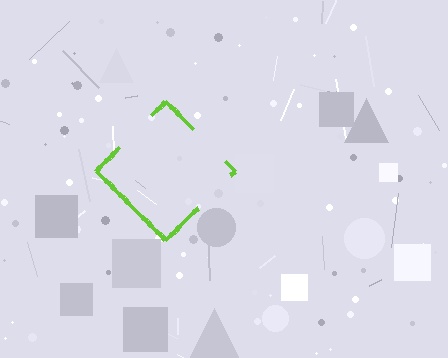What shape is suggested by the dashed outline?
The dashed outline suggests a diamond.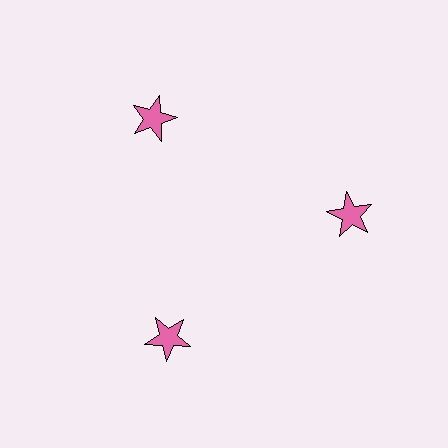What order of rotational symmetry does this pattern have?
This pattern has 3-fold rotational symmetry.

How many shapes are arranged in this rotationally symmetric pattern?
There are 3 shapes, arranged in 3 groups of 1.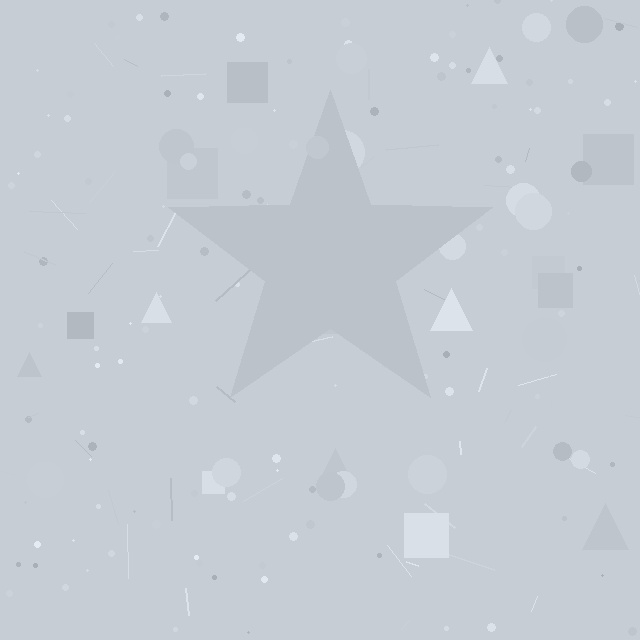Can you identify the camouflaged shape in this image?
The camouflaged shape is a star.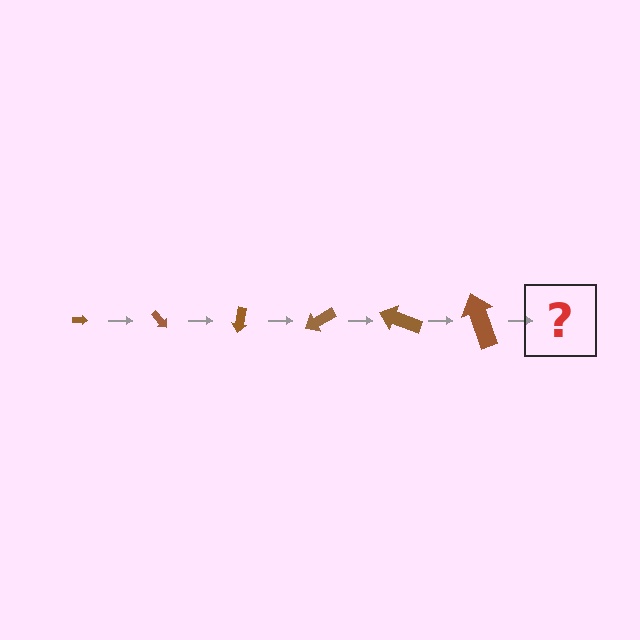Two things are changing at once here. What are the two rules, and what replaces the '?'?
The two rules are that the arrow grows larger each step and it rotates 50 degrees each step. The '?' should be an arrow, larger than the previous one and rotated 300 degrees from the start.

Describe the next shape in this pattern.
It should be an arrow, larger than the previous one and rotated 300 degrees from the start.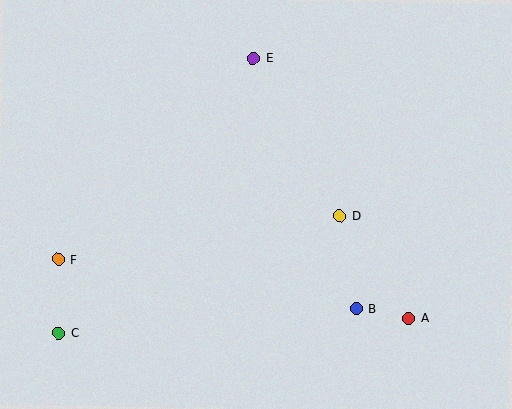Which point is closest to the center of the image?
Point D at (339, 216) is closest to the center.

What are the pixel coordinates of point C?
Point C is at (58, 333).